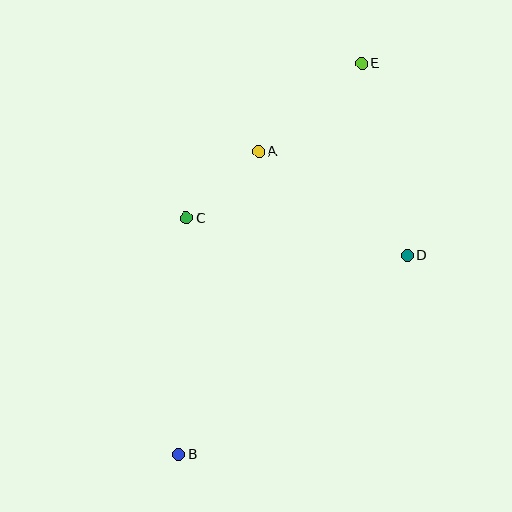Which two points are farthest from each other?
Points B and E are farthest from each other.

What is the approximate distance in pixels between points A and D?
The distance between A and D is approximately 181 pixels.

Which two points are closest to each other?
Points A and C are closest to each other.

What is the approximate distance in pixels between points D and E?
The distance between D and E is approximately 197 pixels.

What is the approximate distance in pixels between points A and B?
The distance between A and B is approximately 313 pixels.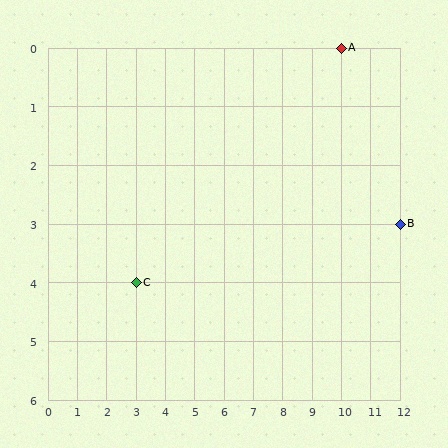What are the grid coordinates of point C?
Point C is at grid coordinates (3, 4).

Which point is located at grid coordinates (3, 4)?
Point C is at (3, 4).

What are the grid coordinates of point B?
Point B is at grid coordinates (12, 3).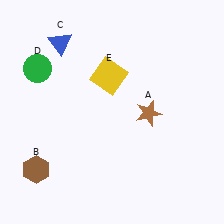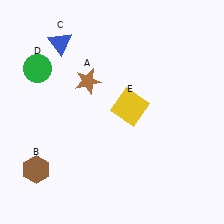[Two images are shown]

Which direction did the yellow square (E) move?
The yellow square (E) moved down.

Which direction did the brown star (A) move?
The brown star (A) moved left.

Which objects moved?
The objects that moved are: the brown star (A), the yellow square (E).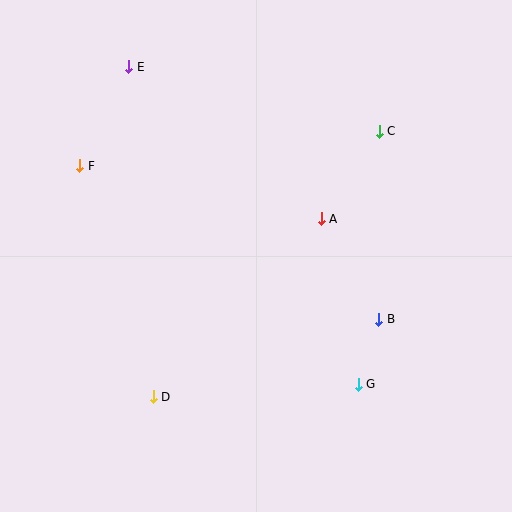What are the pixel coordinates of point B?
Point B is at (379, 319).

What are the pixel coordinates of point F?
Point F is at (80, 166).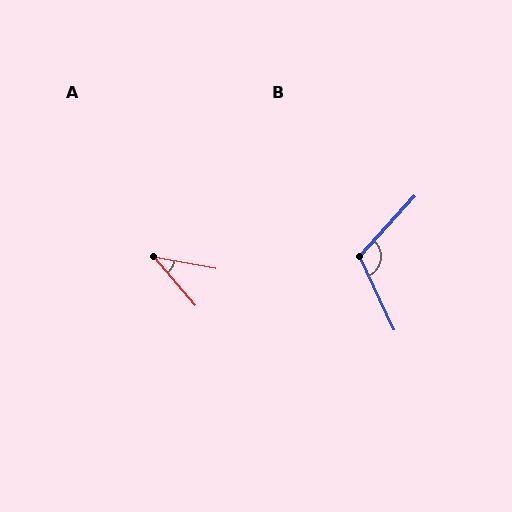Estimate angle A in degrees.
Approximately 39 degrees.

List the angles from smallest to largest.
A (39°), B (112°).